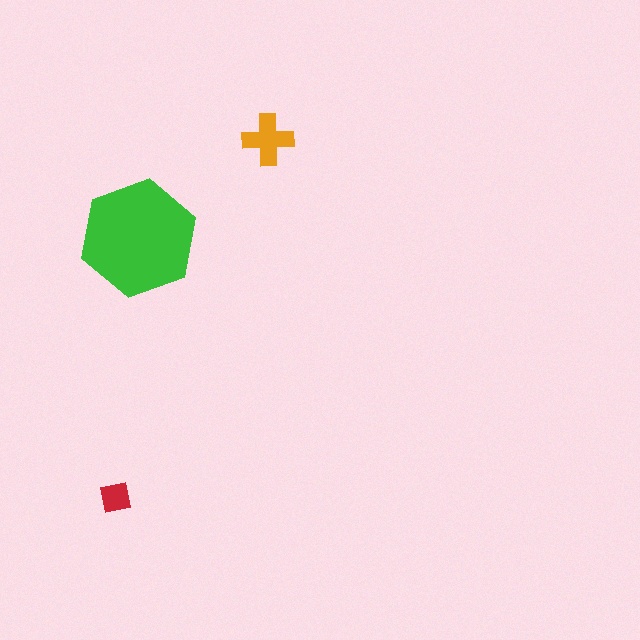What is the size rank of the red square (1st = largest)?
3rd.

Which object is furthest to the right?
The orange cross is rightmost.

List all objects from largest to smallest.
The green hexagon, the orange cross, the red square.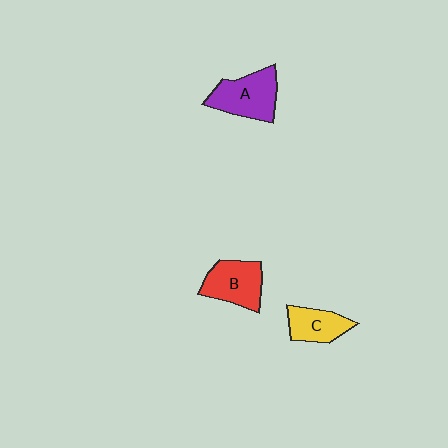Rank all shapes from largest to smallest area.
From largest to smallest: A (purple), B (red), C (yellow).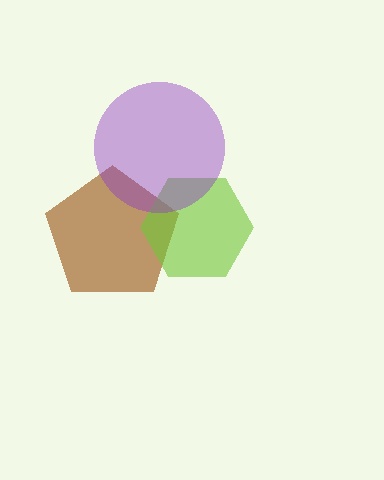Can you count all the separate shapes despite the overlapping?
Yes, there are 3 separate shapes.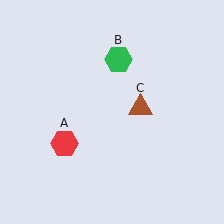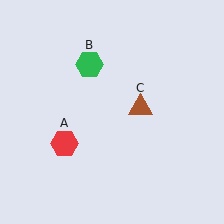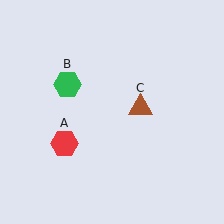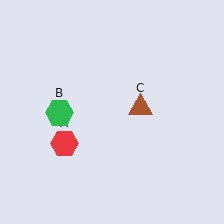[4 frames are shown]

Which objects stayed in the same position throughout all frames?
Red hexagon (object A) and brown triangle (object C) remained stationary.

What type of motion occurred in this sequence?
The green hexagon (object B) rotated counterclockwise around the center of the scene.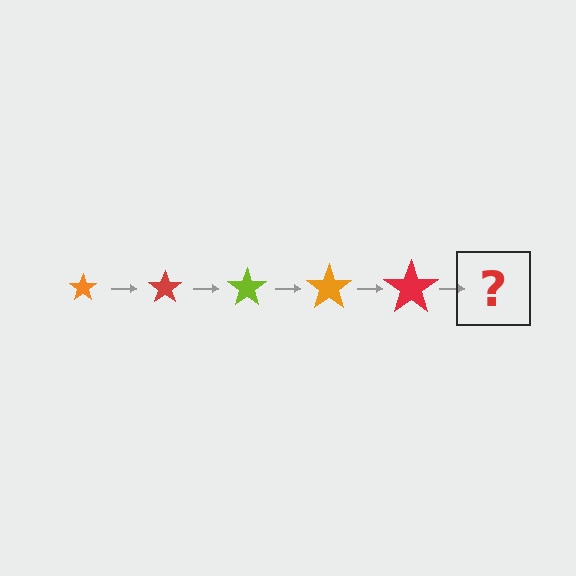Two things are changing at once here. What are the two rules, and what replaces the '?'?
The two rules are that the star grows larger each step and the color cycles through orange, red, and lime. The '?' should be a lime star, larger than the previous one.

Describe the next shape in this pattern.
It should be a lime star, larger than the previous one.